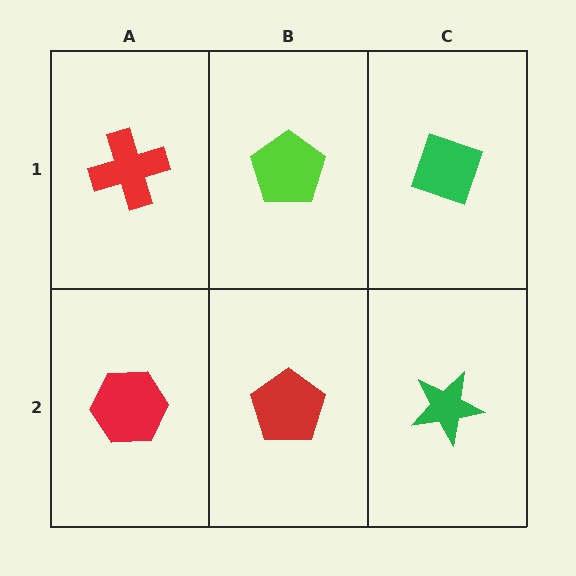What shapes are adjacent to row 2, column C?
A green diamond (row 1, column C), a red pentagon (row 2, column B).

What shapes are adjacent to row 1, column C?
A green star (row 2, column C), a lime pentagon (row 1, column B).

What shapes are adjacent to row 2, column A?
A red cross (row 1, column A), a red pentagon (row 2, column B).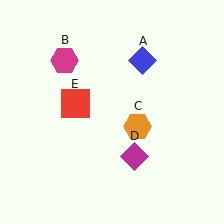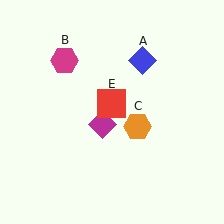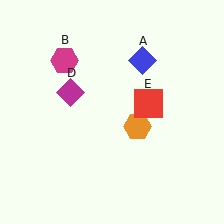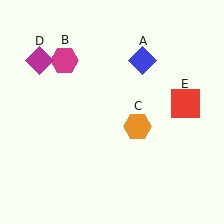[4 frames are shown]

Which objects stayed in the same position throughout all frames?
Blue diamond (object A) and magenta hexagon (object B) and orange hexagon (object C) remained stationary.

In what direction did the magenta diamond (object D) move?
The magenta diamond (object D) moved up and to the left.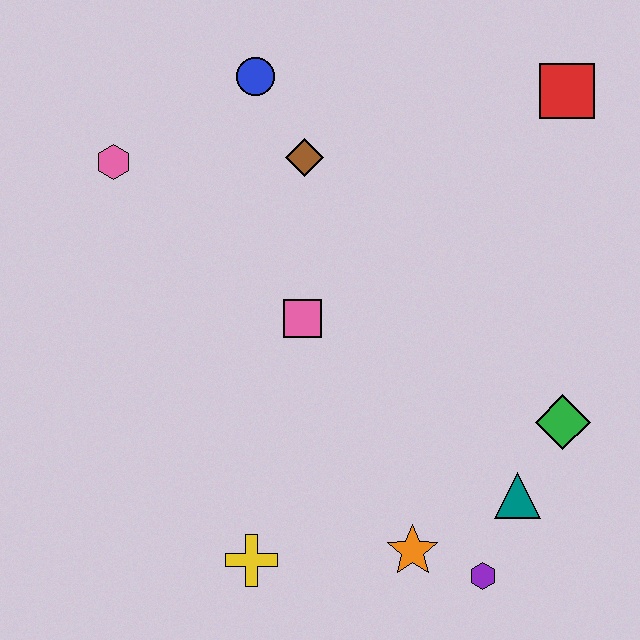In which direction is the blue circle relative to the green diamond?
The blue circle is above the green diamond.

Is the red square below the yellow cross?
No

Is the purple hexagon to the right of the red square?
No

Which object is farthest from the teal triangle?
The pink hexagon is farthest from the teal triangle.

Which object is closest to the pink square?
The brown diamond is closest to the pink square.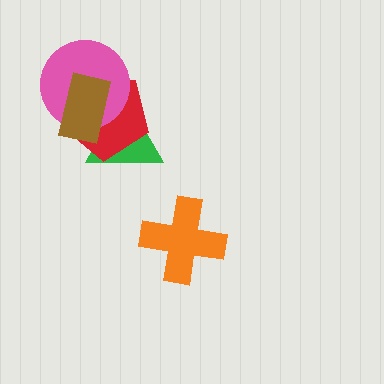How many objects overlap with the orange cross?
0 objects overlap with the orange cross.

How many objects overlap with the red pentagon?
3 objects overlap with the red pentagon.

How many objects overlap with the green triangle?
3 objects overlap with the green triangle.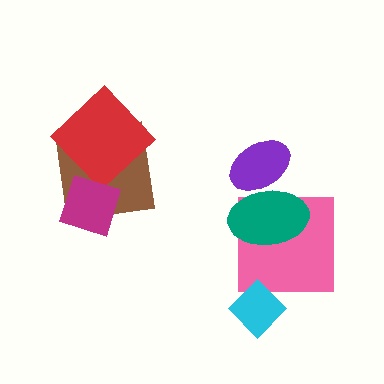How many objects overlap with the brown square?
2 objects overlap with the brown square.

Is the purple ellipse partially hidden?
Yes, it is partially covered by another shape.